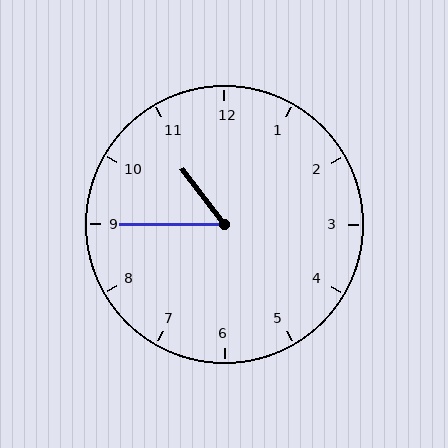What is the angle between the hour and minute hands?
Approximately 52 degrees.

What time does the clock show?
10:45.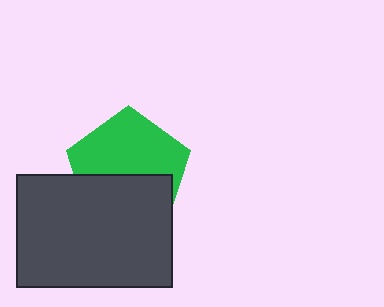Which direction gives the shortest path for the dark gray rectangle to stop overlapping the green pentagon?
Moving down gives the shortest separation.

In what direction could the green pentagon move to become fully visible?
The green pentagon could move up. That would shift it out from behind the dark gray rectangle entirely.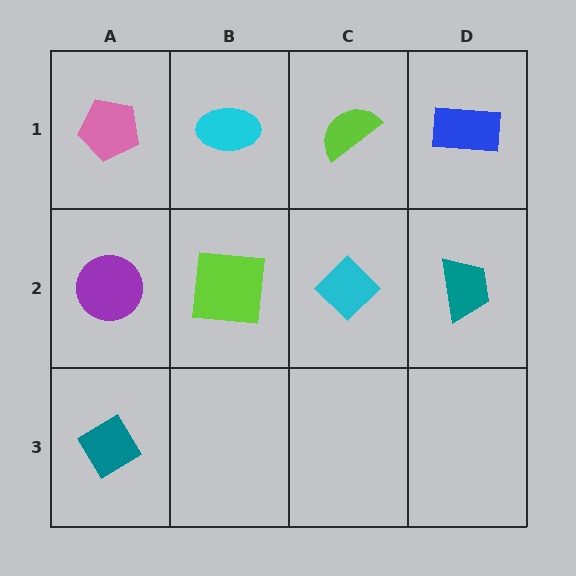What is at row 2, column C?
A cyan diamond.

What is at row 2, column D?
A teal trapezoid.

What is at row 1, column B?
A cyan ellipse.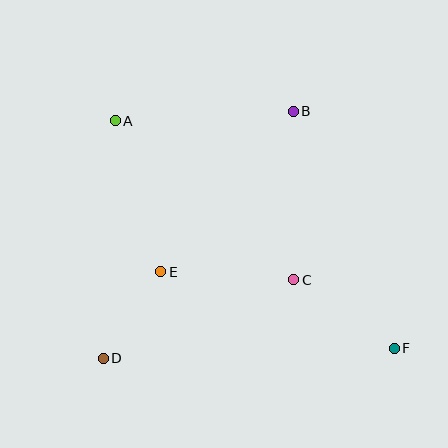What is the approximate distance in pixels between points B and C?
The distance between B and C is approximately 169 pixels.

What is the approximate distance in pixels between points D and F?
The distance between D and F is approximately 292 pixels.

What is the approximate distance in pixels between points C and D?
The distance between C and D is approximately 206 pixels.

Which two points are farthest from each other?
Points A and F are farthest from each other.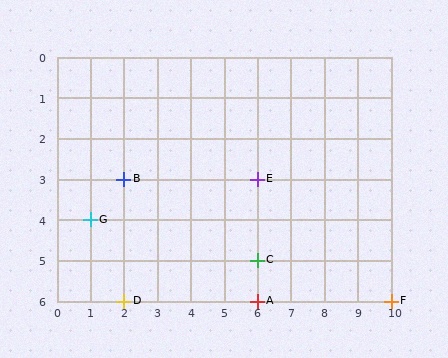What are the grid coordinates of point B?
Point B is at grid coordinates (2, 3).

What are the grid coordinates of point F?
Point F is at grid coordinates (10, 6).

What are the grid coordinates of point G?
Point G is at grid coordinates (1, 4).